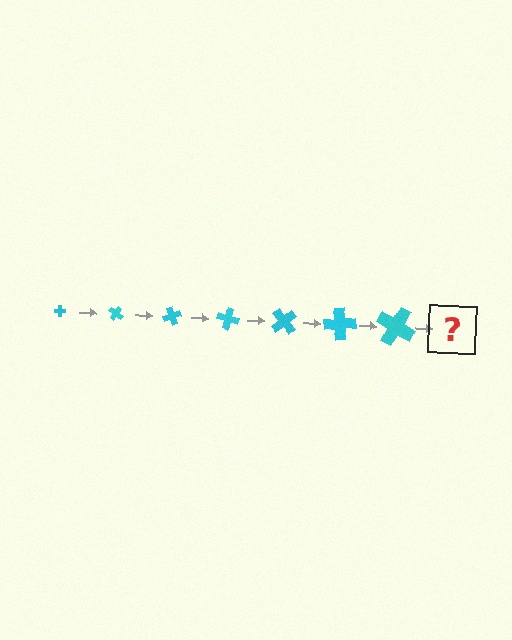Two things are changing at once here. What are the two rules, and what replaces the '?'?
The two rules are that the cross grows larger each step and it rotates 35 degrees each step. The '?' should be a cross, larger than the previous one and rotated 245 degrees from the start.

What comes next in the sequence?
The next element should be a cross, larger than the previous one and rotated 245 degrees from the start.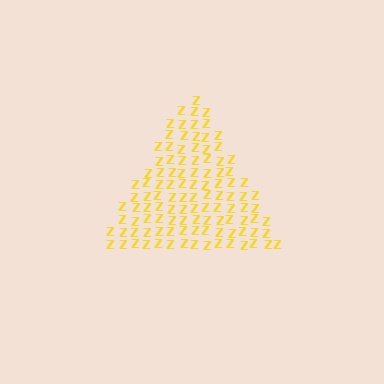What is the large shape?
The large shape is a triangle.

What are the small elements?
The small elements are letter Z's.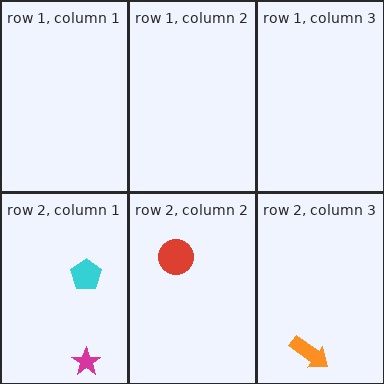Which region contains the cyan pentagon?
The row 2, column 1 region.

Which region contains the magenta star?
The row 2, column 1 region.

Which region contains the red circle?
The row 2, column 2 region.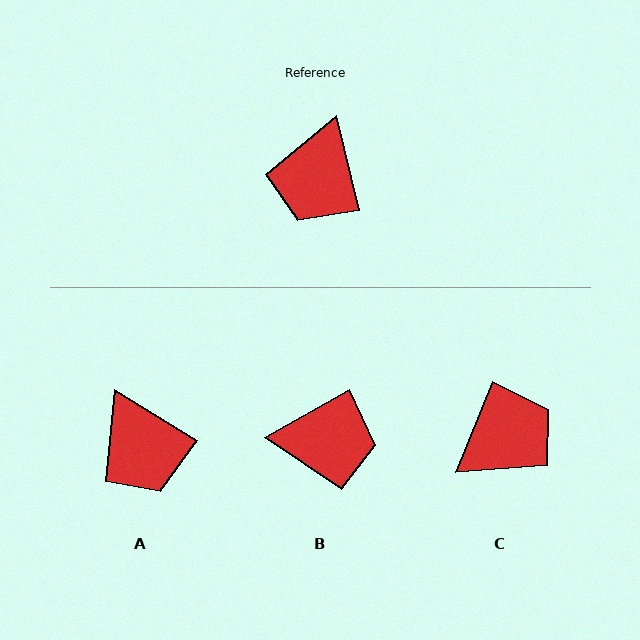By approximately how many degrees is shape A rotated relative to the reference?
Approximately 45 degrees counter-clockwise.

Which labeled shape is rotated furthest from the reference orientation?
C, about 144 degrees away.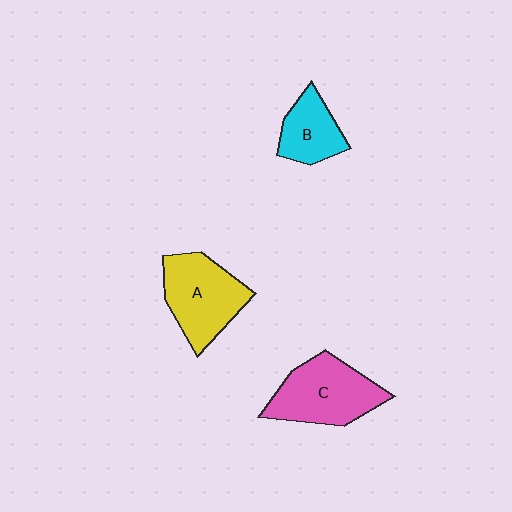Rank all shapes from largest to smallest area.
From largest to smallest: C (pink), A (yellow), B (cyan).